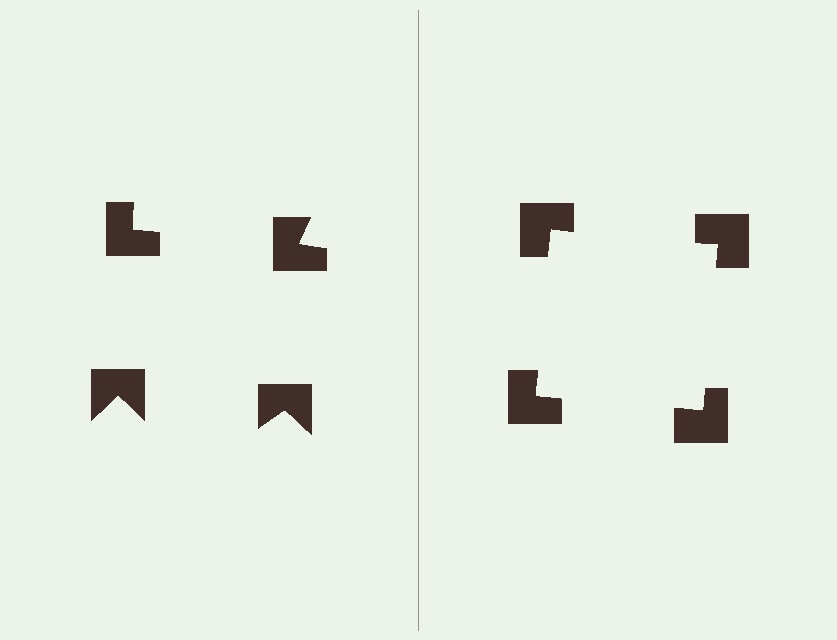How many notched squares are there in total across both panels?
8 — 4 on each side.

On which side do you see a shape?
An illusory square appears on the right side. On the left side the wedge cuts are rotated, so no coherent shape forms.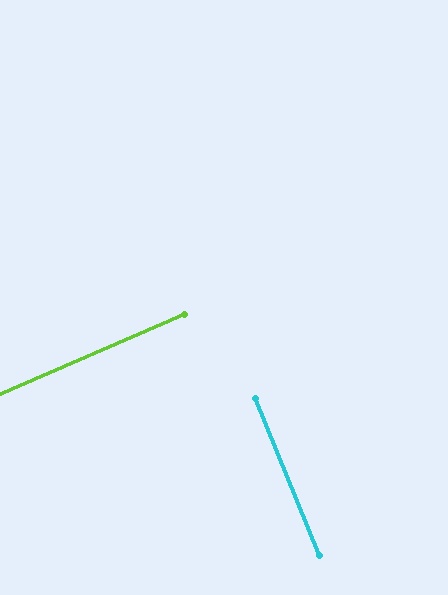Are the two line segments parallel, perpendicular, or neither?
Perpendicular — they meet at approximately 89°.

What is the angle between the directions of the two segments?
Approximately 89 degrees.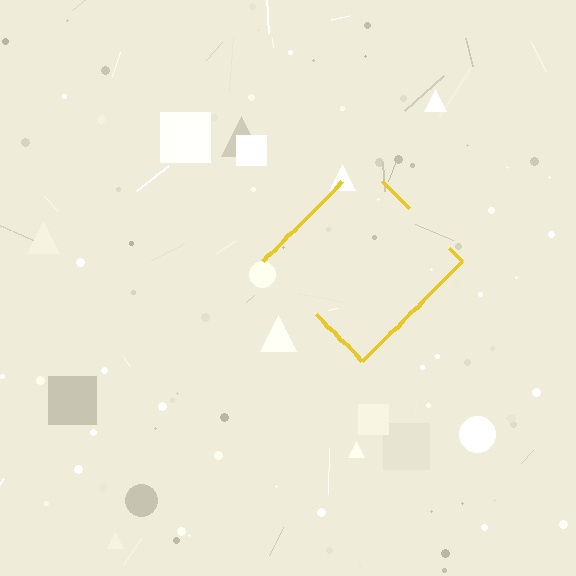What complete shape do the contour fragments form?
The contour fragments form a diamond.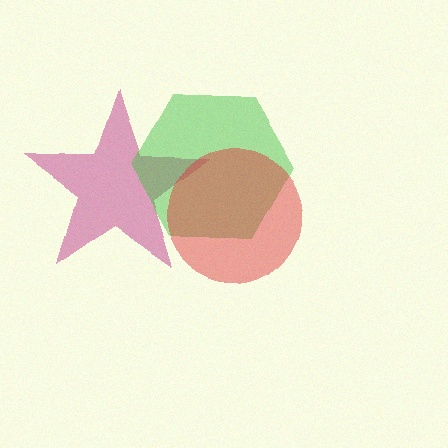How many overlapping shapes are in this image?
There are 3 overlapping shapes in the image.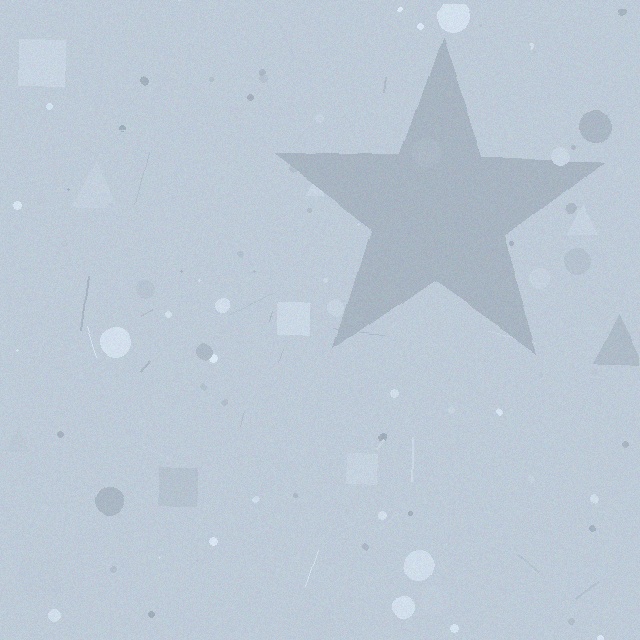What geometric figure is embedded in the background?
A star is embedded in the background.